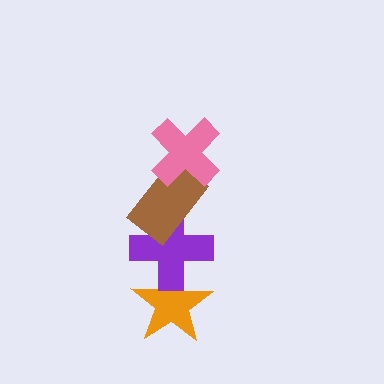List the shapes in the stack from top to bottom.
From top to bottom: the pink cross, the brown rectangle, the purple cross, the orange star.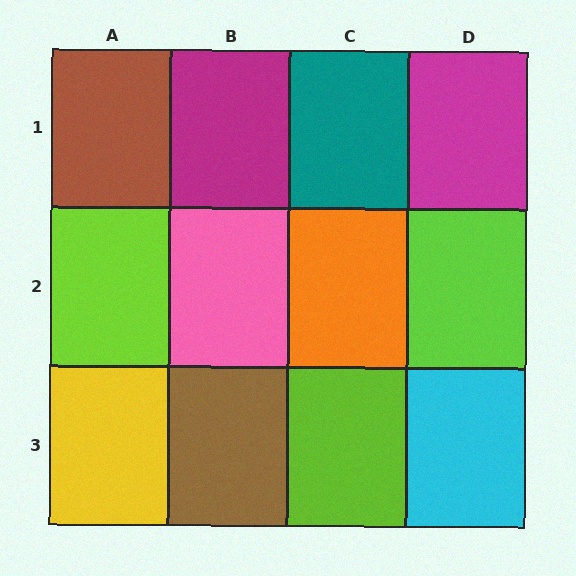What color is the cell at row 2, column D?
Lime.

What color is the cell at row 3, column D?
Cyan.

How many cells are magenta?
2 cells are magenta.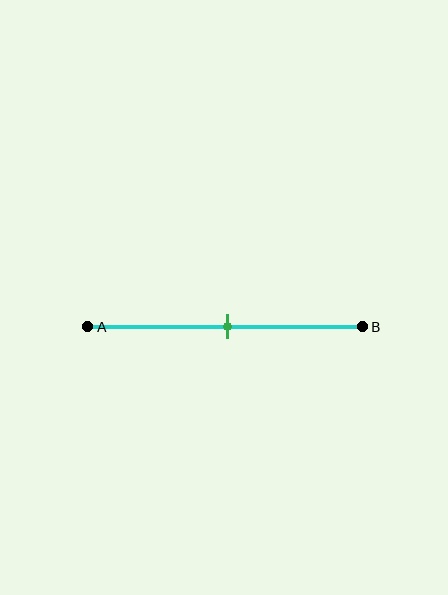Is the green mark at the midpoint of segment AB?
Yes, the mark is approximately at the midpoint.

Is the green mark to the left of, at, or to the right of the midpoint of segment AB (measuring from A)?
The green mark is approximately at the midpoint of segment AB.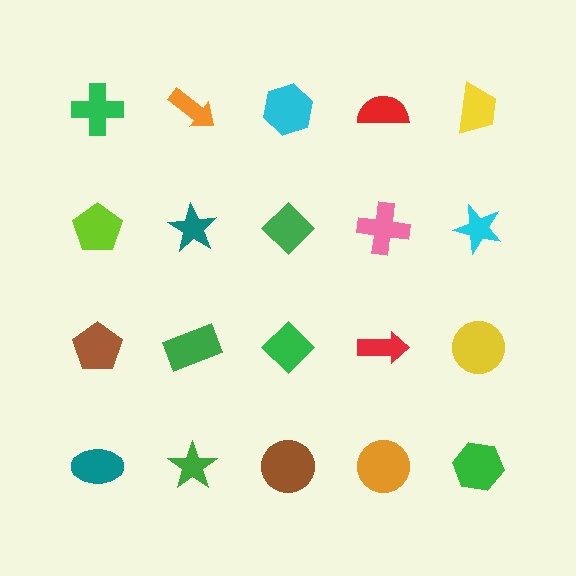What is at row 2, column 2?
A teal star.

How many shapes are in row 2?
5 shapes.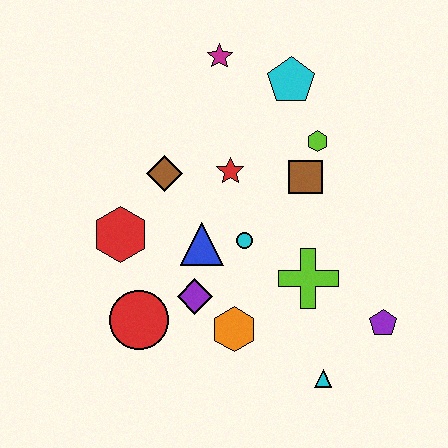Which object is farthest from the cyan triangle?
The magenta star is farthest from the cyan triangle.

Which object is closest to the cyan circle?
The blue triangle is closest to the cyan circle.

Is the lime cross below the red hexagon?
Yes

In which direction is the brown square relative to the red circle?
The brown square is to the right of the red circle.